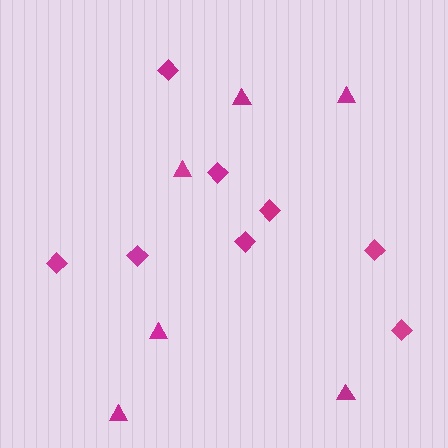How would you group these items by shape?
There are 2 groups: one group of triangles (6) and one group of diamonds (8).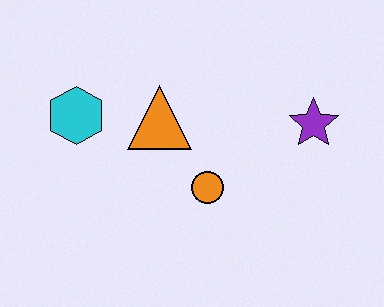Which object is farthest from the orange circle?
The cyan hexagon is farthest from the orange circle.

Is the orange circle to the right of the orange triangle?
Yes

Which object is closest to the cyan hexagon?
The orange triangle is closest to the cyan hexagon.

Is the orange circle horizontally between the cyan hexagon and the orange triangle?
No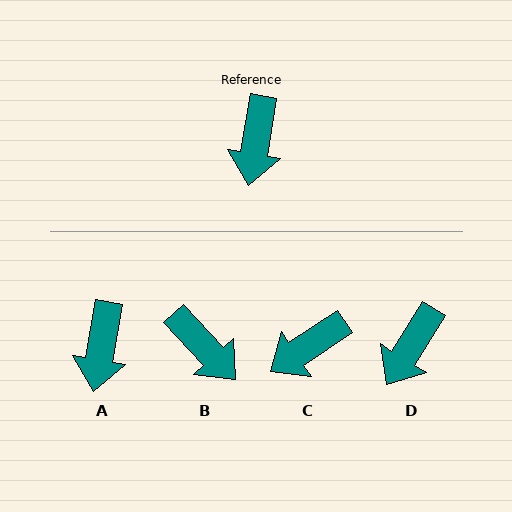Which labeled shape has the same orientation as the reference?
A.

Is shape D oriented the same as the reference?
No, it is off by about 22 degrees.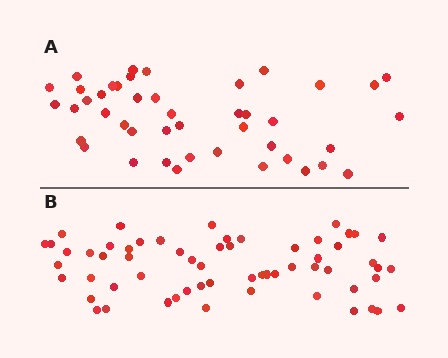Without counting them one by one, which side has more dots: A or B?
Region B (the bottom region) has more dots.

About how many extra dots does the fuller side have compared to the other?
Region B has approximately 15 more dots than region A.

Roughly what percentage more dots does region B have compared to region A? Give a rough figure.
About 35% more.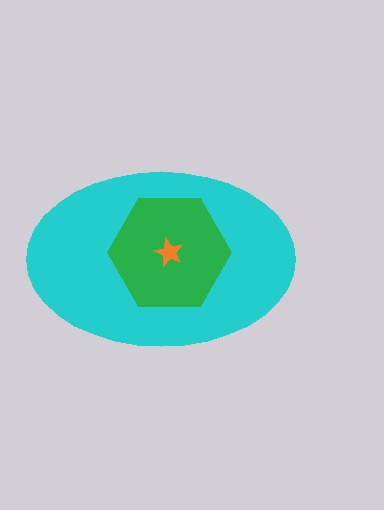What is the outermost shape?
The cyan ellipse.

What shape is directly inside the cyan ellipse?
The green hexagon.